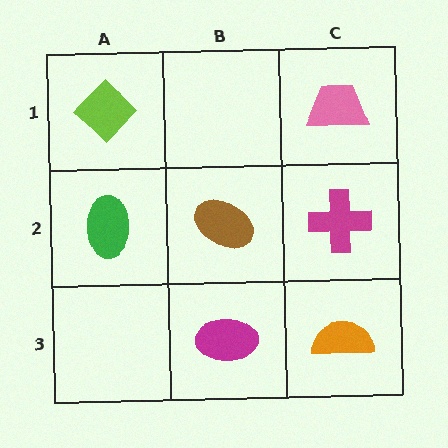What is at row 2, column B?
A brown ellipse.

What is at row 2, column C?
A magenta cross.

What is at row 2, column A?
A green ellipse.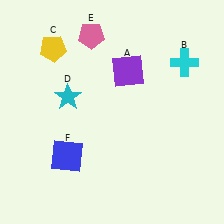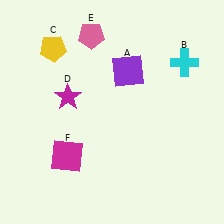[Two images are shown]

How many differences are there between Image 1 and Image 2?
There are 2 differences between the two images.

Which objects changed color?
D changed from cyan to magenta. F changed from blue to magenta.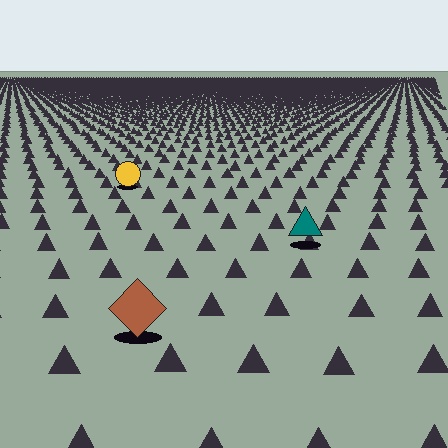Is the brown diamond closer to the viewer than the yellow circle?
Yes. The brown diamond is closer — you can tell from the texture gradient: the ground texture is coarser near it.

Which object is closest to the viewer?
The brown diamond is closest. The texture marks near it are larger and more spread out.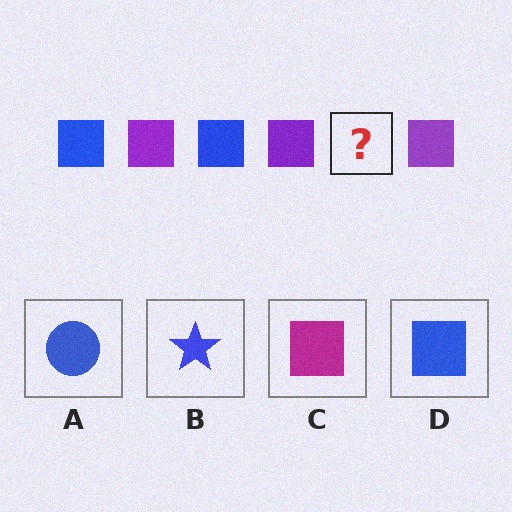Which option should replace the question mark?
Option D.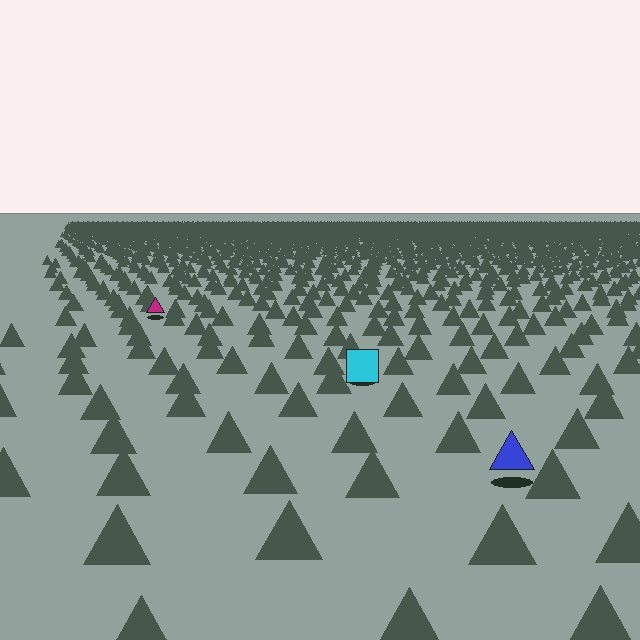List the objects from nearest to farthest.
From nearest to farthest: the blue triangle, the cyan square, the magenta triangle.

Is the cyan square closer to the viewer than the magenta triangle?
Yes. The cyan square is closer — you can tell from the texture gradient: the ground texture is coarser near it.